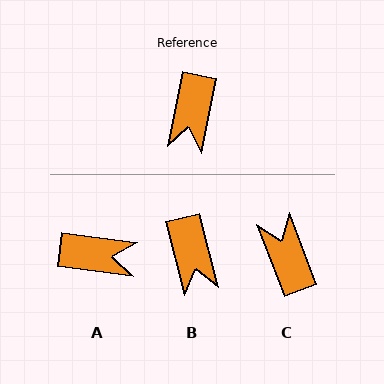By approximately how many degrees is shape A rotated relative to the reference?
Approximately 94 degrees counter-clockwise.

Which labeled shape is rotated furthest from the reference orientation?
C, about 148 degrees away.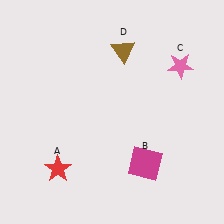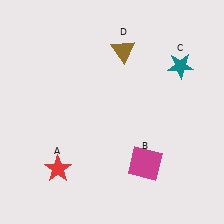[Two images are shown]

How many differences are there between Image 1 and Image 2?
There is 1 difference between the two images.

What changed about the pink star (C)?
In Image 1, C is pink. In Image 2, it changed to teal.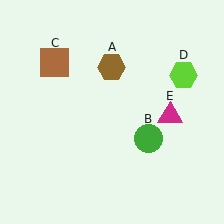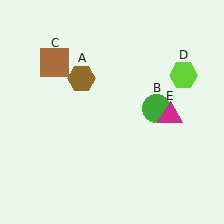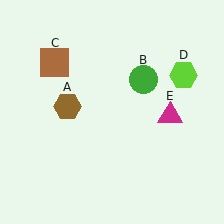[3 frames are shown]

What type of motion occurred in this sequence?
The brown hexagon (object A), green circle (object B) rotated counterclockwise around the center of the scene.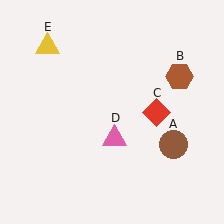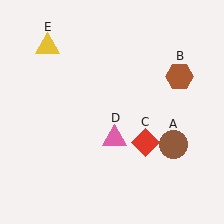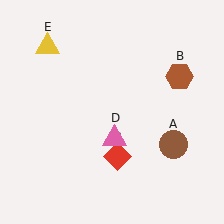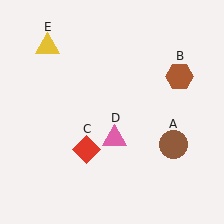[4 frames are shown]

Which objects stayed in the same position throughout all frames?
Brown circle (object A) and brown hexagon (object B) and pink triangle (object D) and yellow triangle (object E) remained stationary.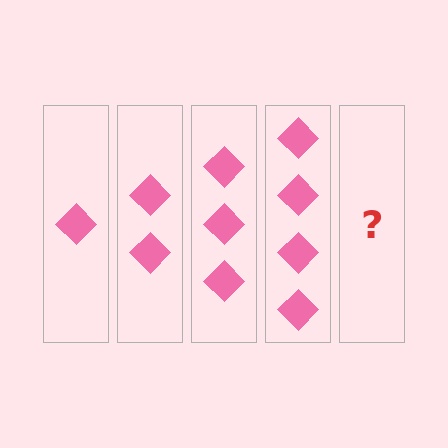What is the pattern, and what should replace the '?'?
The pattern is that each step adds one more diamond. The '?' should be 5 diamonds.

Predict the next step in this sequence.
The next step is 5 diamonds.